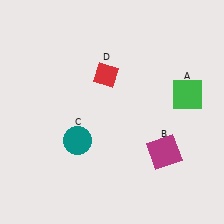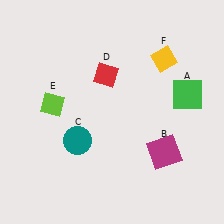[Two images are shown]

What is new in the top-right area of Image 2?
A yellow diamond (F) was added in the top-right area of Image 2.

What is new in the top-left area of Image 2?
A lime diamond (E) was added in the top-left area of Image 2.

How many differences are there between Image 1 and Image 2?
There are 2 differences between the two images.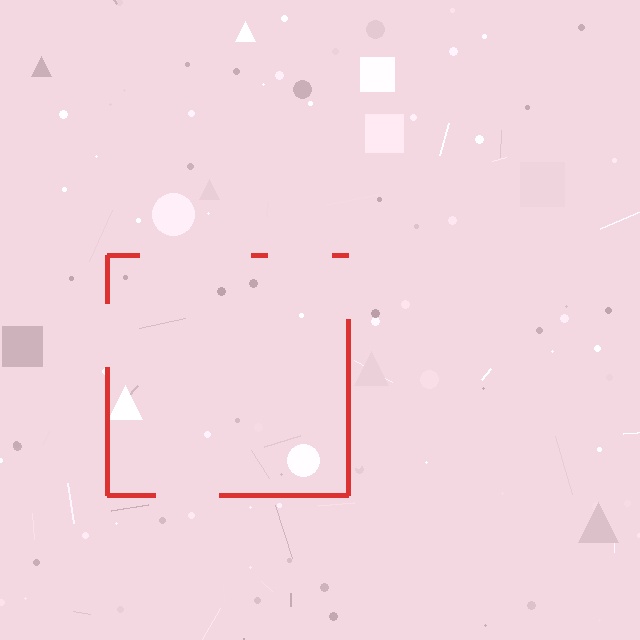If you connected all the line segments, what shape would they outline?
They would outline a square.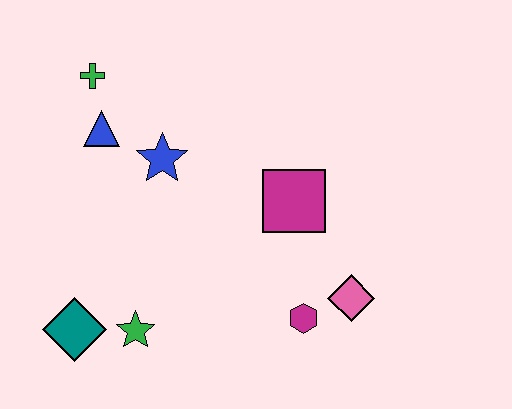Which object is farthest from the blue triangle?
The pink diamond is farthest from the blue triangle.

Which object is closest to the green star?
The teal diamond is closest to the green star.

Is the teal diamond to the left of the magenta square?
Yes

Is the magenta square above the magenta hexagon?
Yes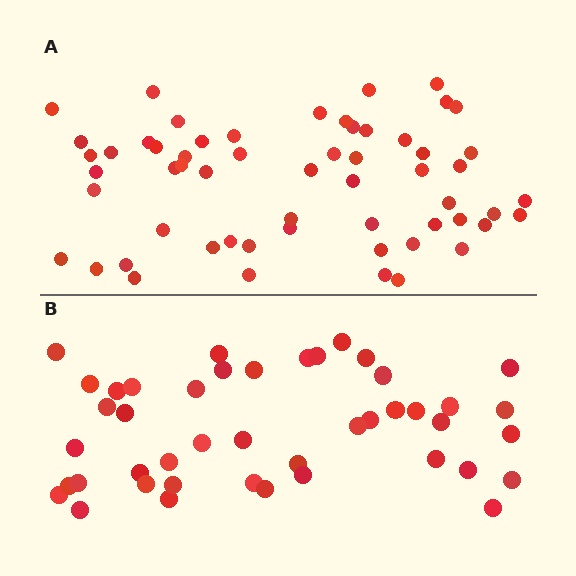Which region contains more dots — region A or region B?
Region A (the top region) has more dots.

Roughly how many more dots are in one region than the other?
Region A has approximately 15 more dots than region B.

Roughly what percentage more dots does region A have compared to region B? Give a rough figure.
About 30% more.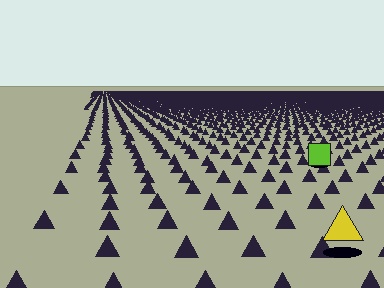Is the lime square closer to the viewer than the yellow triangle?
No. The yellow triangle is closer — you can tell from the texture gradient: the ground texture is coarser near it.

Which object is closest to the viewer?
The yellow triangle is closest. The texture marks near it are larger and more spread out.